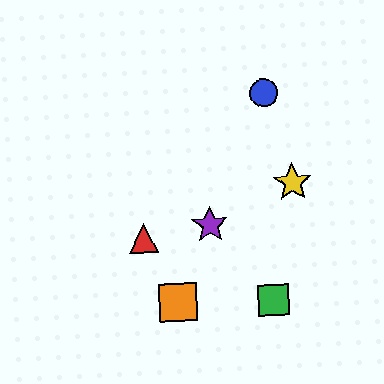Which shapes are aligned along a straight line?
The blue circle, the purple star, the orange square are aligned along a straight line.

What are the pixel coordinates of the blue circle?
The blue circle is at (264, 93).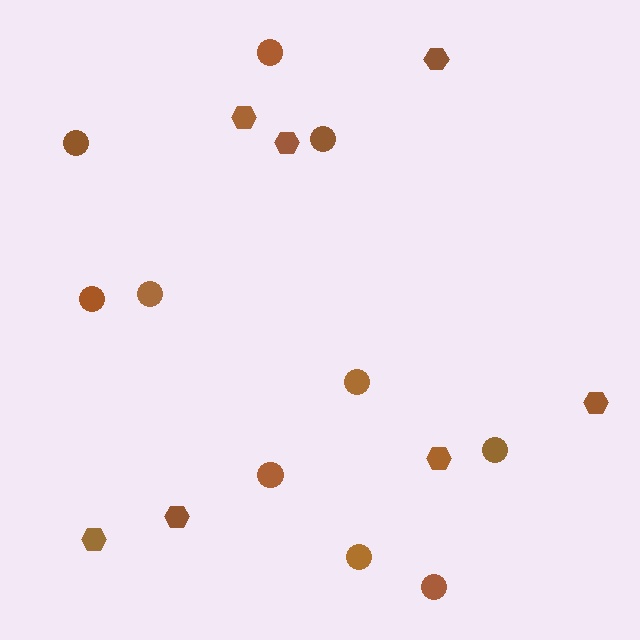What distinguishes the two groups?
There are 2 groups: one group of hexagons (7) and one group of circles (10).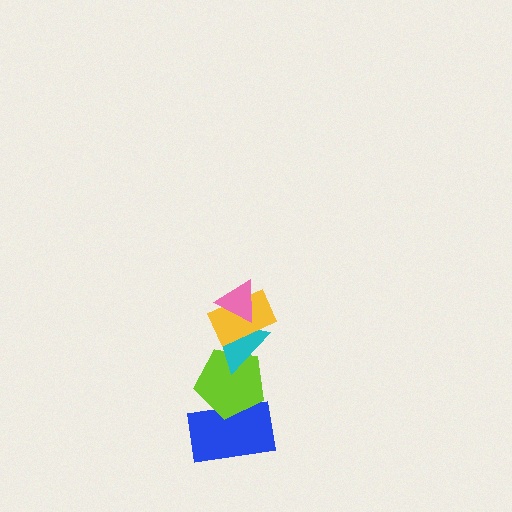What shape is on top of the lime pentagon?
The cyan triangle is on top of the lime pentagon.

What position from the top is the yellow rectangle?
The yellow rectangle is 2nd from the top.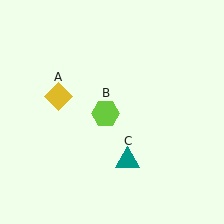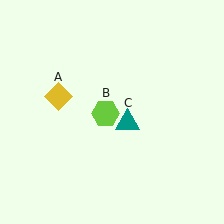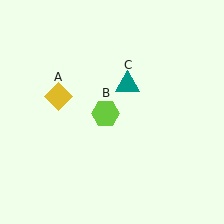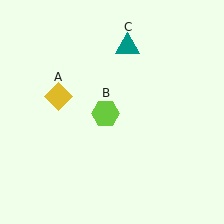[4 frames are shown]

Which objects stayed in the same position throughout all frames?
Yellow diamond (object A) and lime hexagon (object B) remained stationary.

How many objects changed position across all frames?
1 object changed position: teal triangle (object C).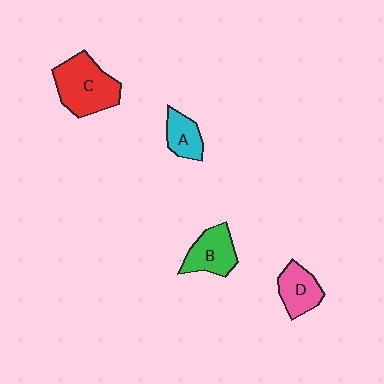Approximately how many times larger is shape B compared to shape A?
Approximately 1.4 times.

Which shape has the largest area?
Shape C (red).